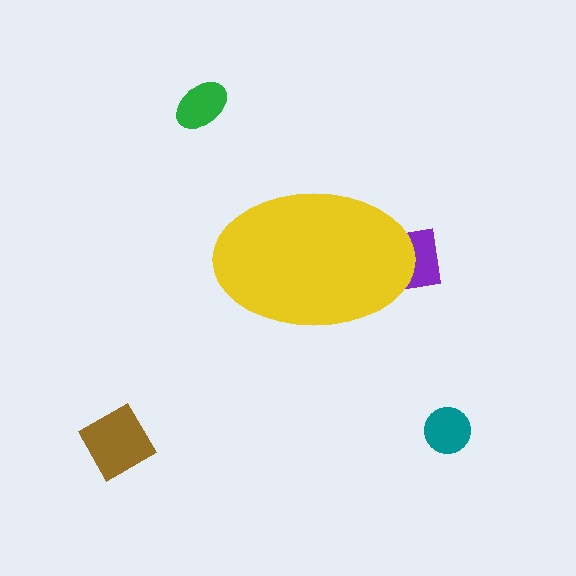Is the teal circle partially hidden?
No, the teal circle is fully visible.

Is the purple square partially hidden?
Yes, the purple square is partially hidden behind the yellow ellipse.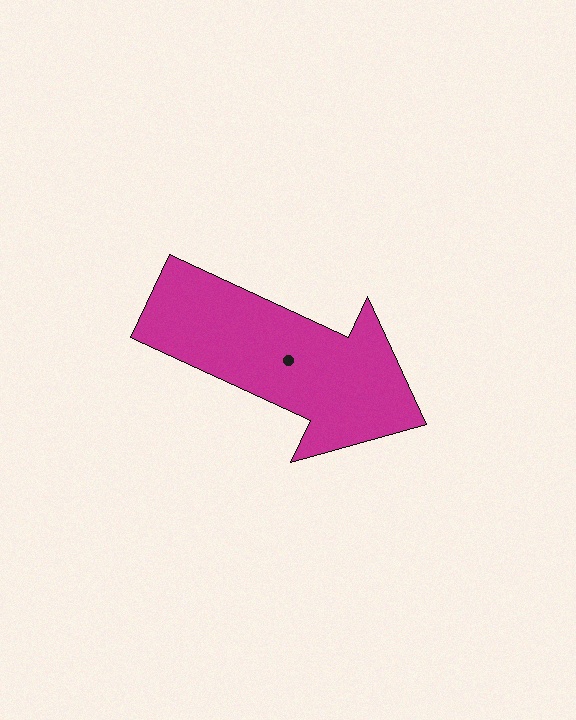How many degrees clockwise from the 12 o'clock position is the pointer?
Approximately 115 degrees.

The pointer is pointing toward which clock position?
Roughly 4 o'clock.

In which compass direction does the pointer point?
Southeast.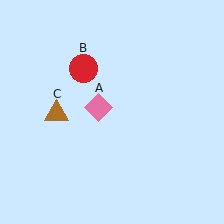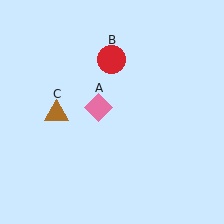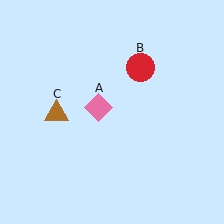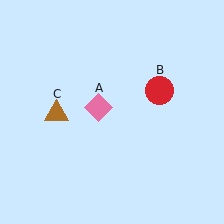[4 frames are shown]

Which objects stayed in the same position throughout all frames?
Pink diamond (object A) and brown triangle (object C) remained stationary.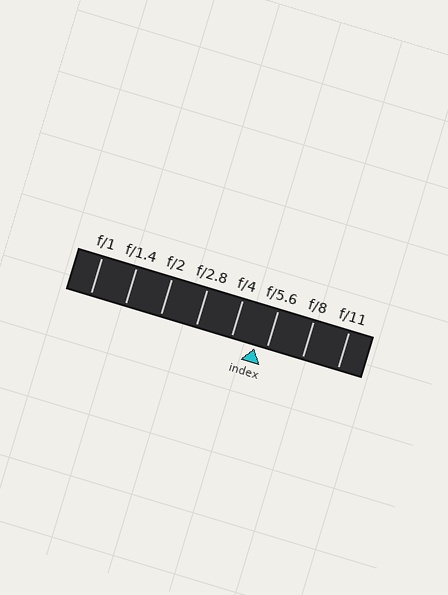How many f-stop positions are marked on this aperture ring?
There are 8 f-stop positions marked.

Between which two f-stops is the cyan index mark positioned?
The index mark is between f/4 and f/5.6.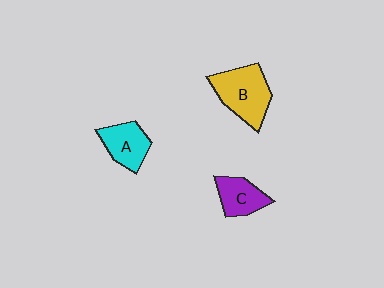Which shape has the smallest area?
Shape C (purple).